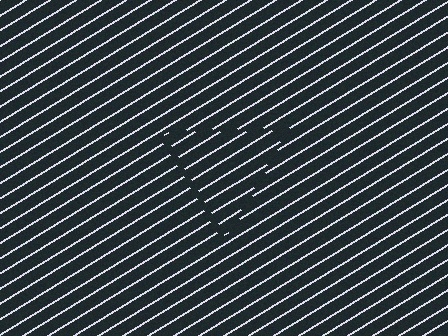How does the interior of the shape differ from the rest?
The interior of the shape contains the same grating, shifted by half a period — the contour is defined by the phase discontinuity where line-ends from the inner and outer gratings abut.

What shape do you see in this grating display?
An illusory triangle. The interior of the shape contains the same grating, shifted by half a period — the contour is defined by the phase discontinuity where line-ends from the inner and outer gratings abut.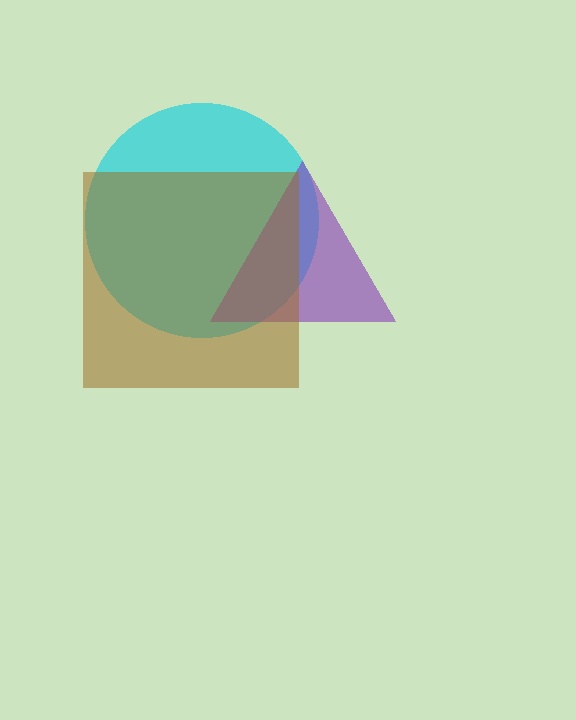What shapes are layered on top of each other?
The layered shapes are: a cyan circle, a purple triangle, a brown square.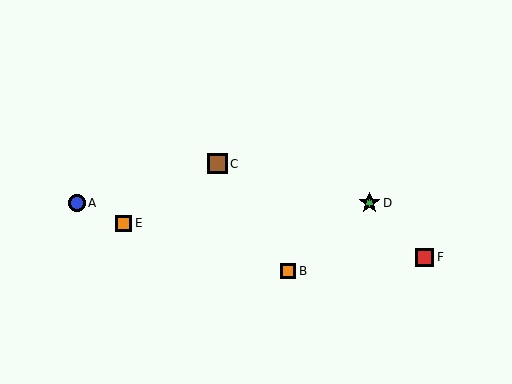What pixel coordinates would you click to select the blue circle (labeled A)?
Click at (77, 203) to select the blue circle A.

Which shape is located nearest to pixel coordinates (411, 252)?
The red square (labeled F) at (425, 257) is nearest to that location.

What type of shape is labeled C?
Shape C is a brown square.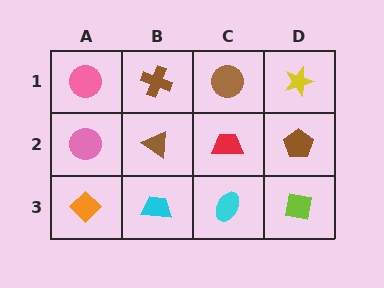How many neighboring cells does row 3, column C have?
3.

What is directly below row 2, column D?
A lime square.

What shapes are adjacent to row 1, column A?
A pink circle (row 2, column A), a brown cross (row 1, column B).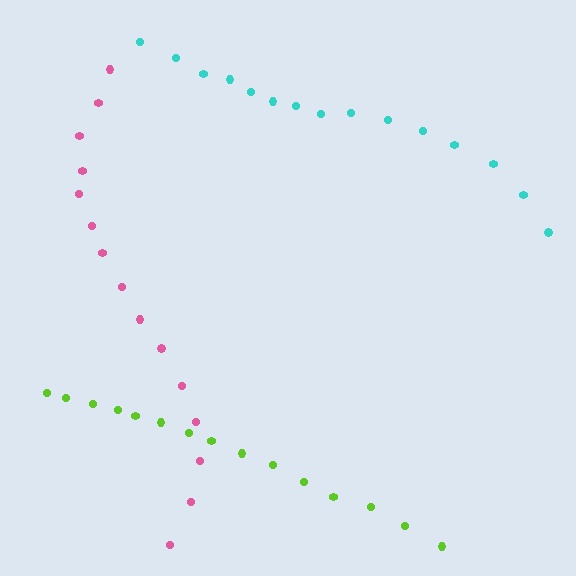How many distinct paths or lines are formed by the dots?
There are 3 distinct paths.